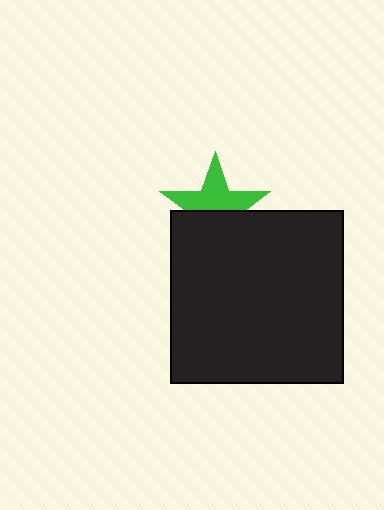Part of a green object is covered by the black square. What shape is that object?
It is a star.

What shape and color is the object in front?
The object in front is a black square.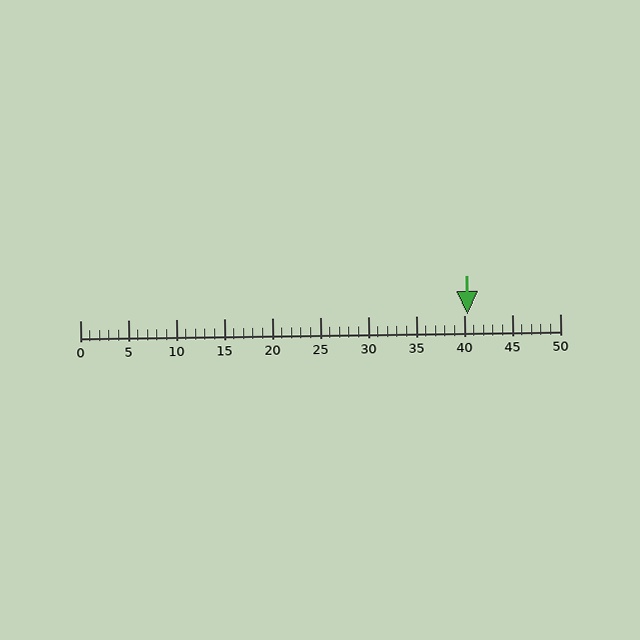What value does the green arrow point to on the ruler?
The green arrow points to approximately 40.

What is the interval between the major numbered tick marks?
The major tick marks are spaced 5 units apart.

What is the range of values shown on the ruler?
The ruler shows values from 0 to 50.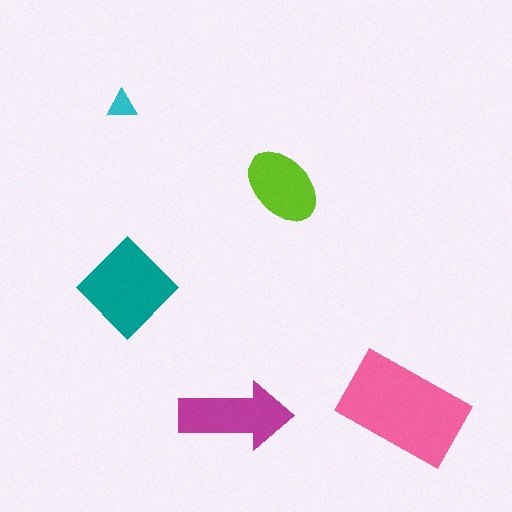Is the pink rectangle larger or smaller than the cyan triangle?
Larger.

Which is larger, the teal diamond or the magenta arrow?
The teal diamond.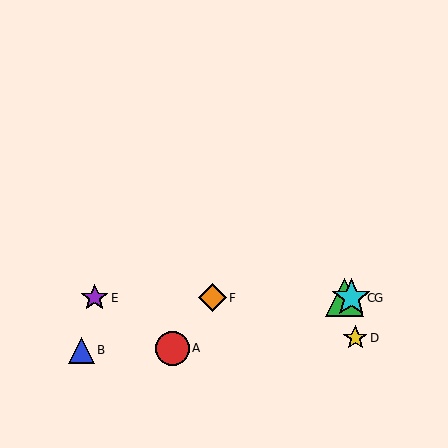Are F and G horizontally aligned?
Yes, both are at y≈298.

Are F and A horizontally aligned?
No, F is at y≈298 and A is at y≈348.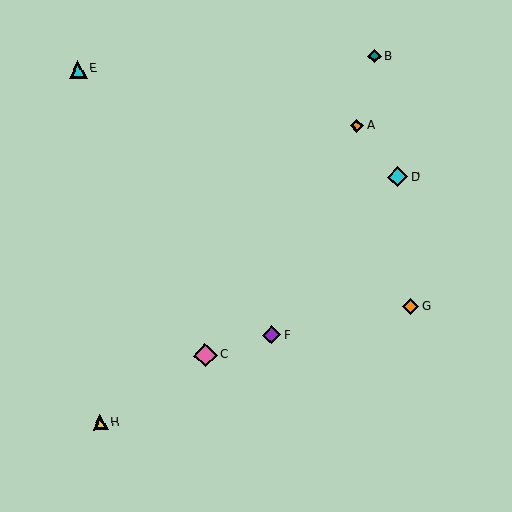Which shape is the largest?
The pink diamond (labeled C) is the largest.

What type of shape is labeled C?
Shape C is a pink diamond.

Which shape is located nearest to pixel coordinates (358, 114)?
The orange diamond (labeled A) at (357, 125) is nearest to that location.